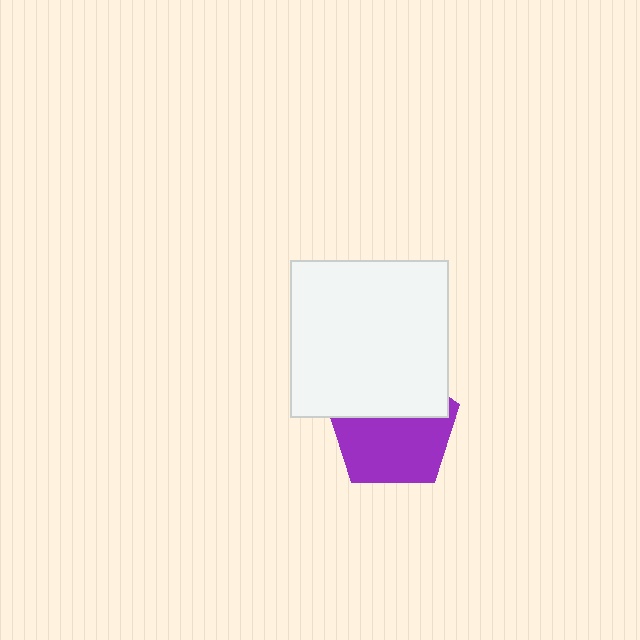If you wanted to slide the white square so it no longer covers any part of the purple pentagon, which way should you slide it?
Slide it up — that is the most direct way to separate the two shapes.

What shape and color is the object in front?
The object in front is a white square.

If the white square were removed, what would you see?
You would see the complete purple pentagon.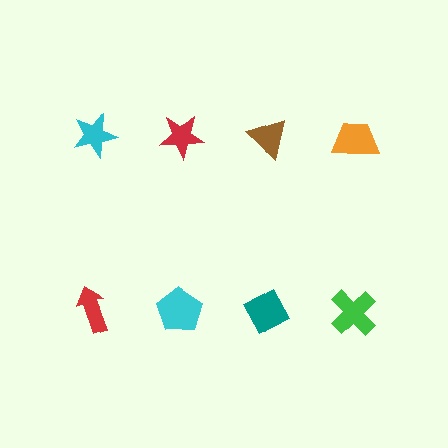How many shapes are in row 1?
4 shapes.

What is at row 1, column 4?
An orange trapezoid.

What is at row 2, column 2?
A cyan pentagon.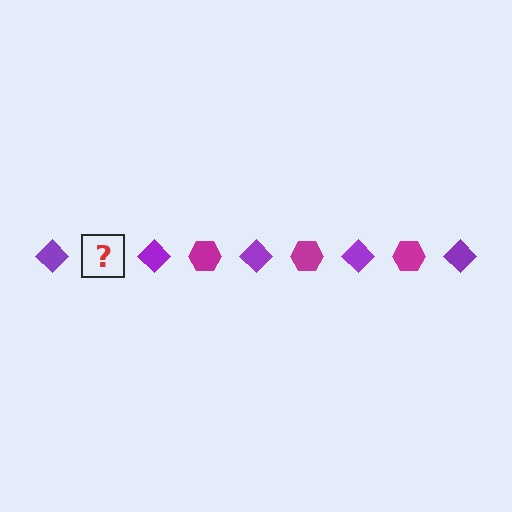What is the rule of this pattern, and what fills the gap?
The rule is that the pattern alternates between purple diamond and magenta hexagon. The gap should be filled with a magenta hexagon.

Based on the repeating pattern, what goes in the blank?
The blank should be a magenta hexagon.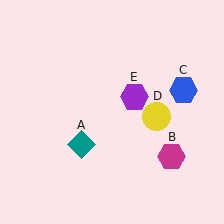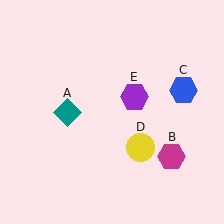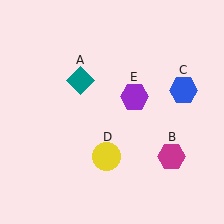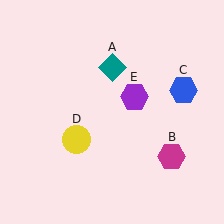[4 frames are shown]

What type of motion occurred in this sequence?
The teal diamond (object A), yellow circle (object D) rotated clockwise around the center of the scene.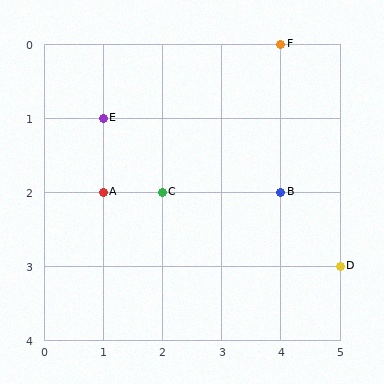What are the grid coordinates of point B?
Point B is at grid coordinates (4, 2).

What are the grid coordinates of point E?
Point E is at grid coordinates (1, 1).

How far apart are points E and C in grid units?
Points E and C are 1 column and 1 row apart (about 1.4 grid units diagonally).